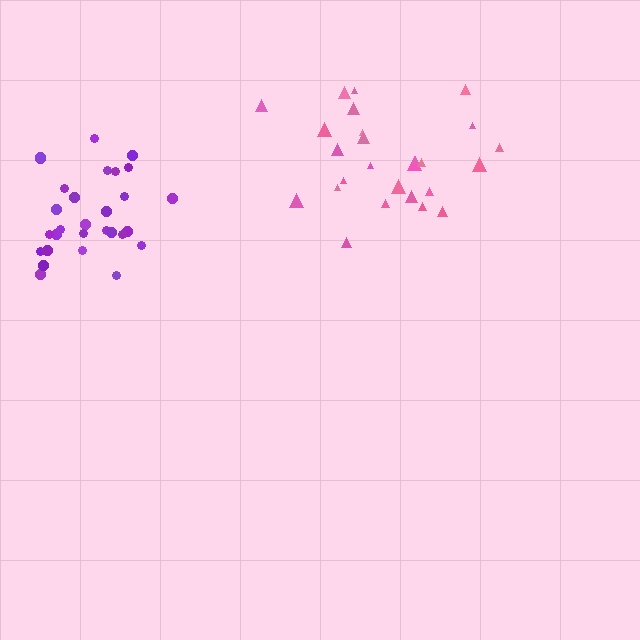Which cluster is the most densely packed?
Purple.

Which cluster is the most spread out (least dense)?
Pink.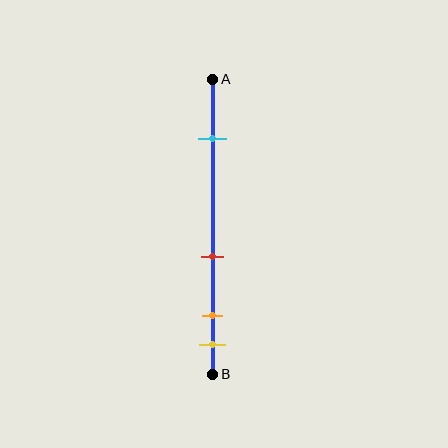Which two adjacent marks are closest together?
The orange and yellow marks are the closest adjacent pair.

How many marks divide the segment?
There are 4 marks dividing the segment.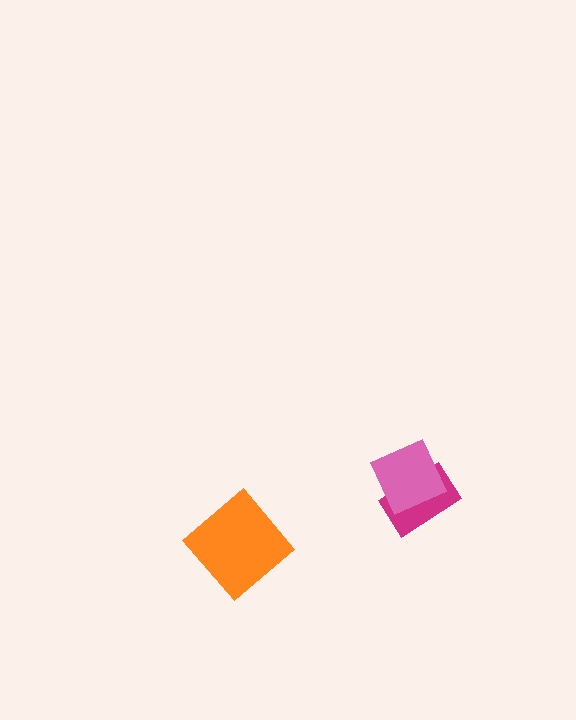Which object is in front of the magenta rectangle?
The pink diamond is in front of the magenta rectangle.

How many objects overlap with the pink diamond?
1 object overlaps with the pink diamond.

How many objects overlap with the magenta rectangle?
1 object overlaps with the magenta rectangle.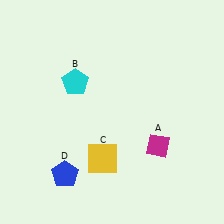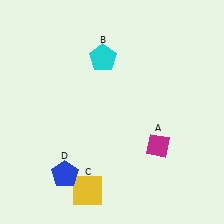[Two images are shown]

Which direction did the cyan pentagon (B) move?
The cyan pentagon (B) moved right.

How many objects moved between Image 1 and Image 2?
2 objects moved between the two images.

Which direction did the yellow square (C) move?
The yellow square (C) moved down.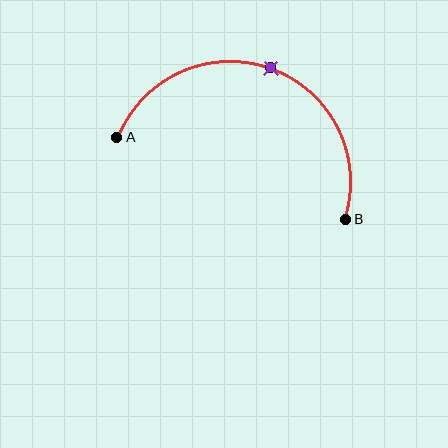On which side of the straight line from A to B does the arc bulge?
The arc bulges above the straight line connecting A and B.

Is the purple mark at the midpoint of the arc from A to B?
Yes. The purple mark lies on the arc at equal arc-length from both A and B — it is the arc midpoint.